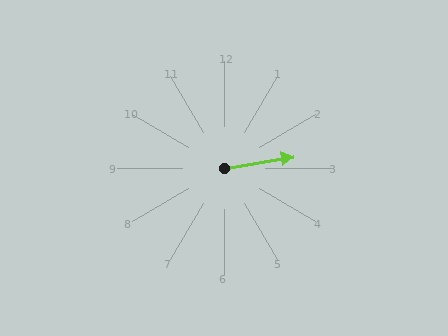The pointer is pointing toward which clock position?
Roughly 3 o'clock.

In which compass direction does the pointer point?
East.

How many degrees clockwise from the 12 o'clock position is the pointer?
Approximately 81 degrees.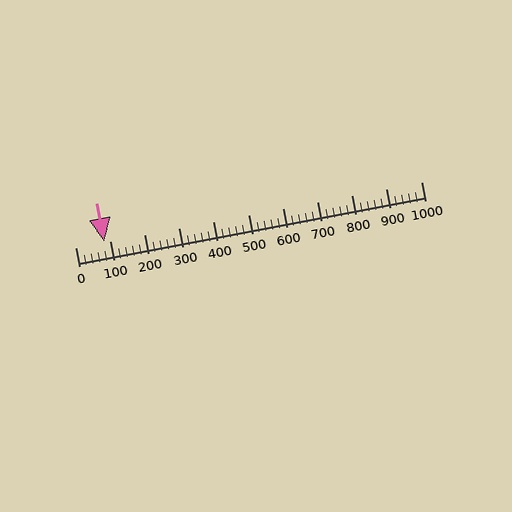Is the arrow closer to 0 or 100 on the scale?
The arrow is closer to 100.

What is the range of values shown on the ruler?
The ruler shows values from 0 to 1000.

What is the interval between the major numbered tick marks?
The major tick marks are spaced 100 units apart.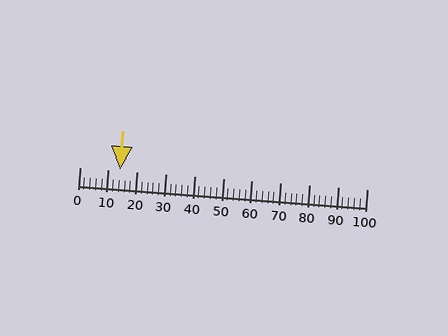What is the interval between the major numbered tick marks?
The major tick marks are spaced 10 units apart.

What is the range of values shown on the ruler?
The ruler shows values from 0 to 100.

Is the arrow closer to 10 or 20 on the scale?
The arrow is closer to 10.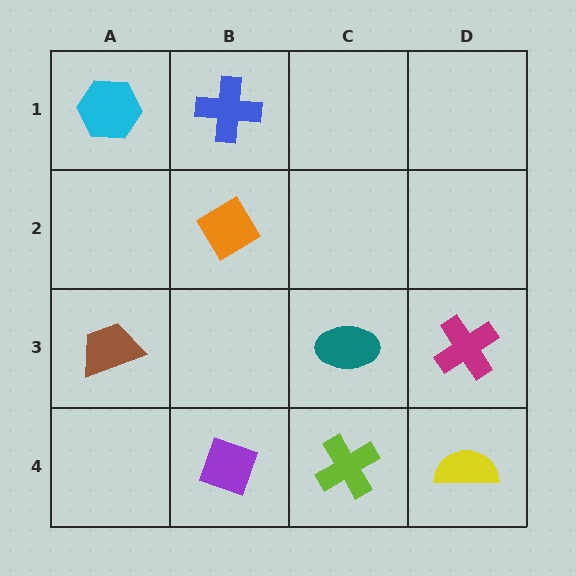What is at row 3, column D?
A magenta cross.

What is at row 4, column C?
A lime cross.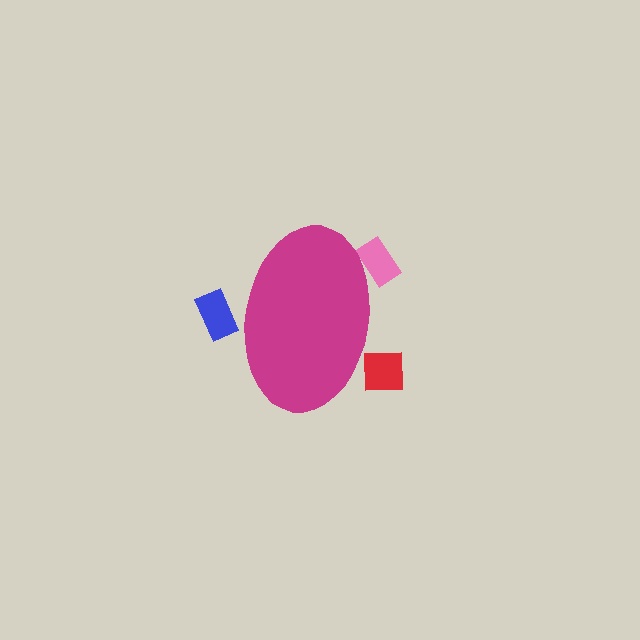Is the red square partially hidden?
Yes, the red square is partially hidden behind the magenta ellipse.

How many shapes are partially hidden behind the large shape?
3 shapes are partially hidden.